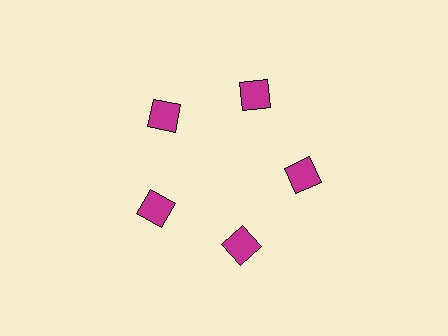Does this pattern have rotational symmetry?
Yes, this pattern has 5-fold rotational symmetry. It looks the same after rotating 72 degrees around the center.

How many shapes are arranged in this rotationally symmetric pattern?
There are 5 shapes, arranged in 5 groups of 1.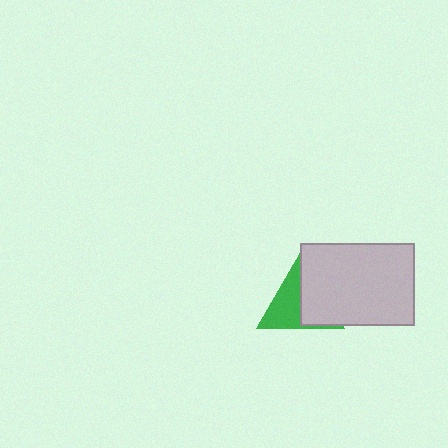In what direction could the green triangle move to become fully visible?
The green triangle could move left. That would shift it out from behind the light gray rectangle entirely.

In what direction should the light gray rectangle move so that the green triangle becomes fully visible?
The light gray rectangle should move right. That is the shortest direction to clear the overlap and leave the green triangle fully visible.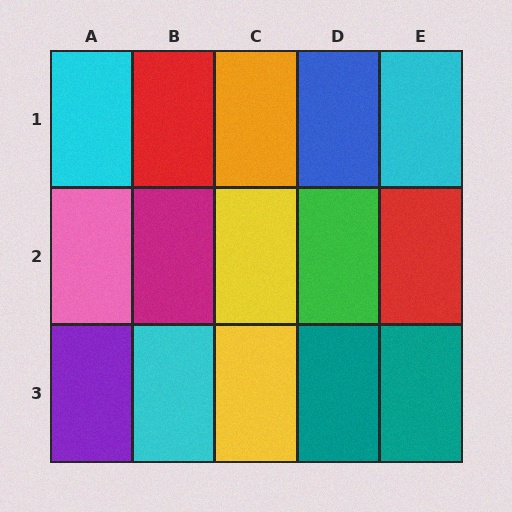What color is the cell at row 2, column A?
Pink.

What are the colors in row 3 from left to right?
Purple, cyan, yellow, teal, teal.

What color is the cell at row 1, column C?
Orange.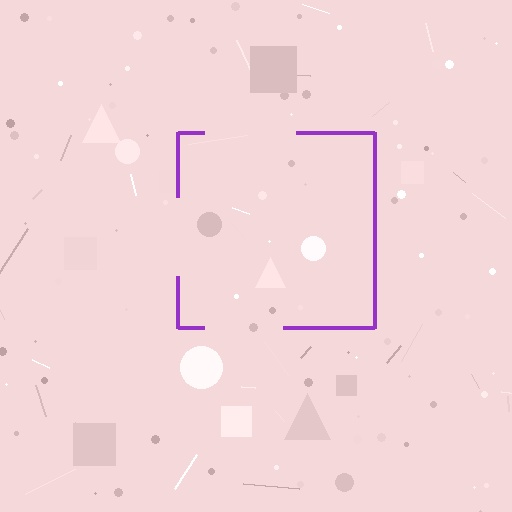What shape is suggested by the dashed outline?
The dashed outline suggests a square.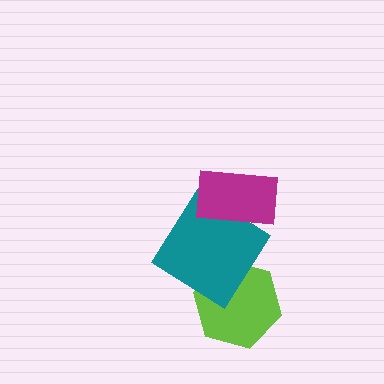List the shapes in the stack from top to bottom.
From top to bottom: the magenta rectangle, the teal diamond, the lime hexagon.